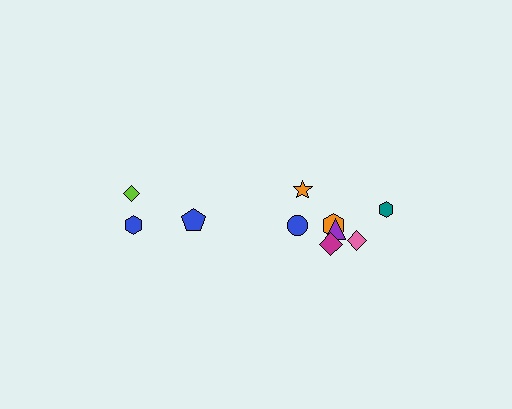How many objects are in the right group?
There are 7 objects.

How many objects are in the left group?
There are 3 objects.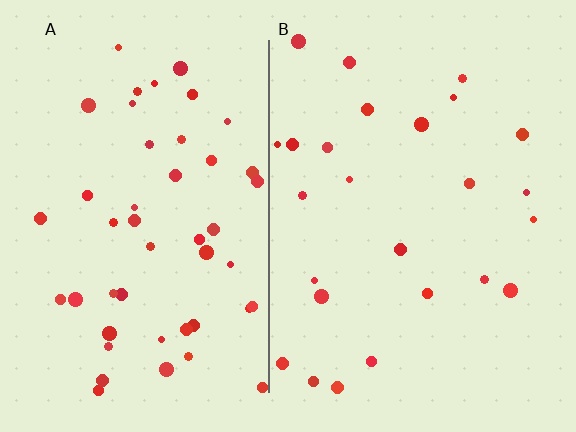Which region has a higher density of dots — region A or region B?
A (the left).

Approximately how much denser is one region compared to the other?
Approximately 1.9× — region A over region B.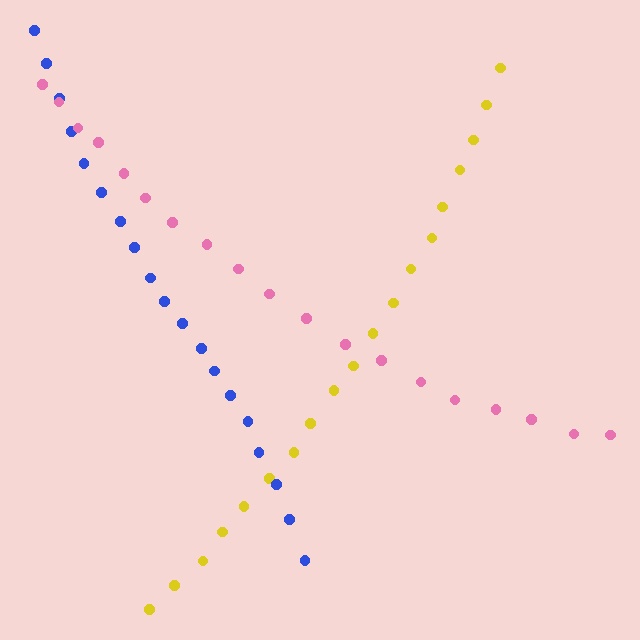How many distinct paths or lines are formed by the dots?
There are 3 distinct paths.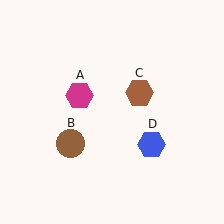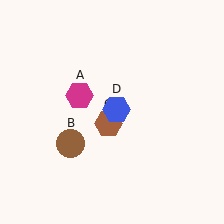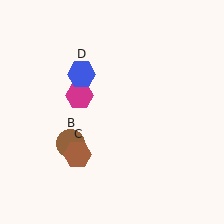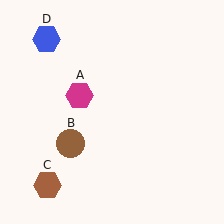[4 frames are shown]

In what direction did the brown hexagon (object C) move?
The brown hexagon (object C) moved down and to the left.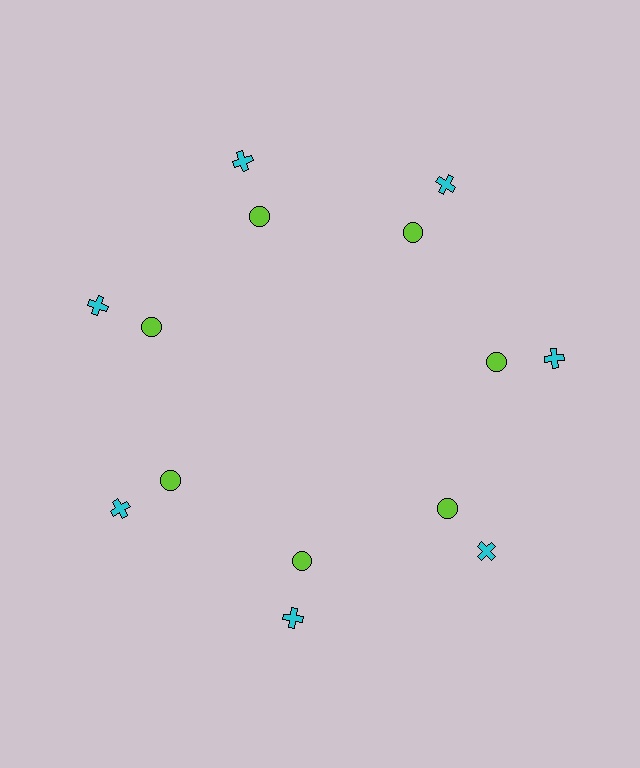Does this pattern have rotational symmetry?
Yes, this pattern has 7-fold rotational symmetry. It looks the same after rotating 51 degrees around the center.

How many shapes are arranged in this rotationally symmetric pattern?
There are 14 shapes, arranged in 7 groups of 2.